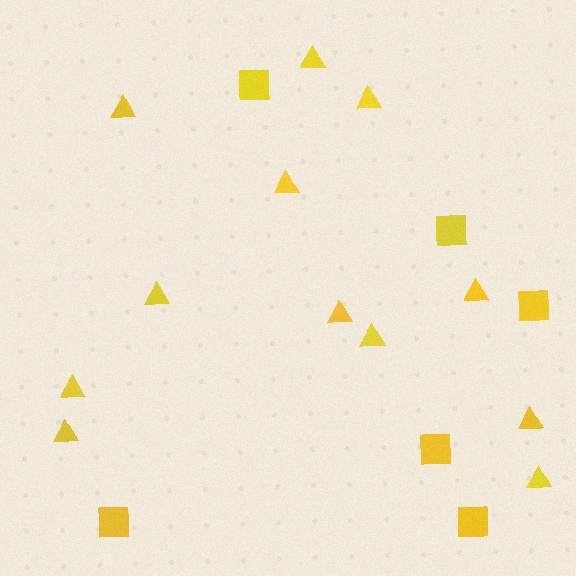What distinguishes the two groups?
There are 2 groups: one group of triangles (12) and one group of squares (6).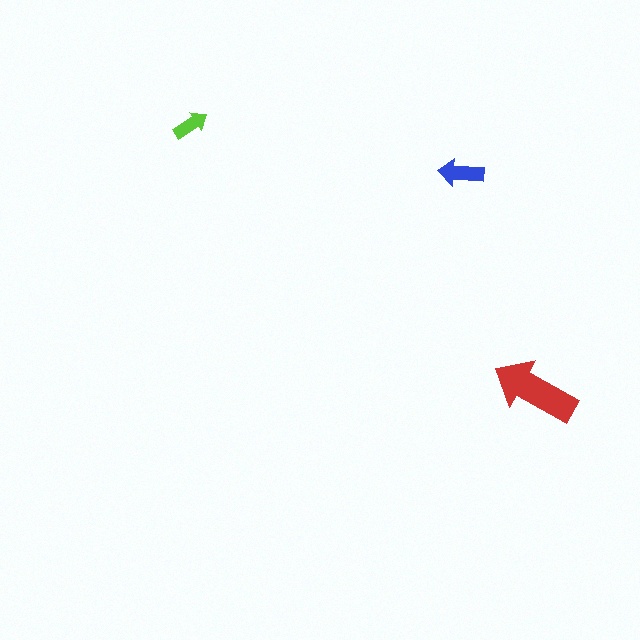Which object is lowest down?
The red arrow is bottommost.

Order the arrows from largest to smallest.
the red one, the blue one, the lime one.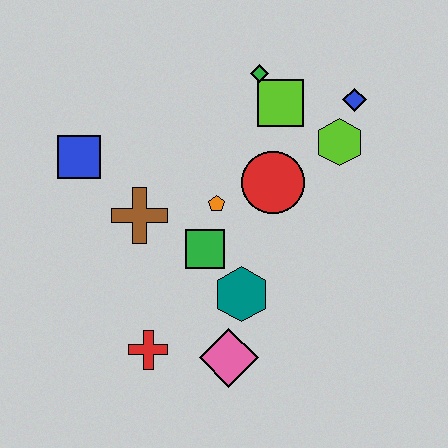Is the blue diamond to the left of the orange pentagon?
No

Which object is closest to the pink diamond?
The teal hexagon is closest to the pink diamond.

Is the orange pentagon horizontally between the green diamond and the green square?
Yes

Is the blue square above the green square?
Yes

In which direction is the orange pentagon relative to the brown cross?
The orange pentagon is to the right of the brown cross.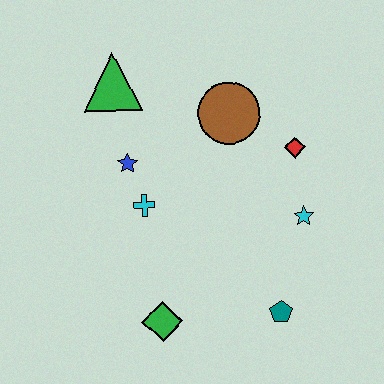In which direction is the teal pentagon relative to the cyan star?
The teal pentagon is below the cyan star.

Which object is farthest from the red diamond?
The green diamond is farthest from the red diamond.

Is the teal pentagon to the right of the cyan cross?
Yes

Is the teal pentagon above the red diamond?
No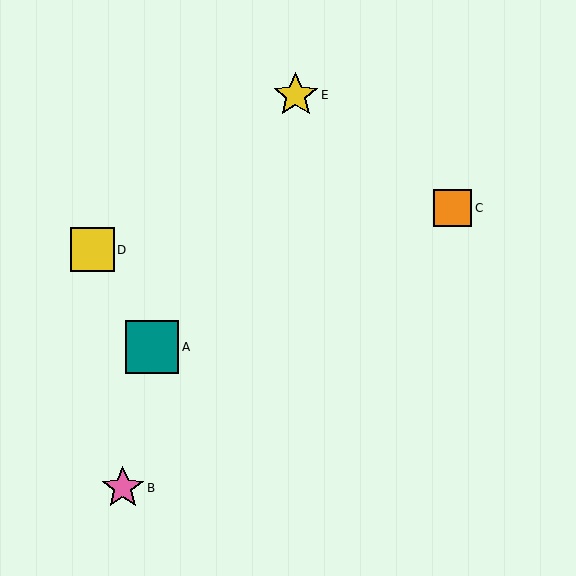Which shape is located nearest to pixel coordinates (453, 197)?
The orange square (labeled C) at (453, 208) is nearest to that location.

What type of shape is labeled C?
Shape C is an orange square.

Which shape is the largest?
The teal square (labeled A) is the largest.